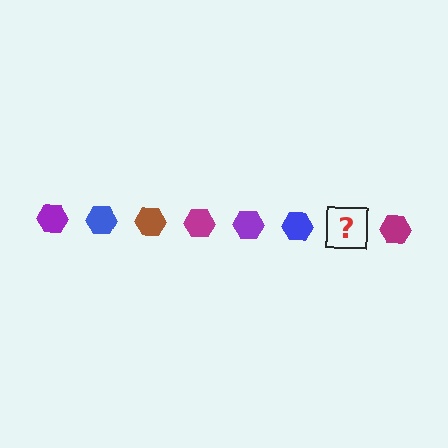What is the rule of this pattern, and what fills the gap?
The rule is that the pattern cycles through purple, blue, brown, magenta hexagons. The gap should be filled with a brown hexagon.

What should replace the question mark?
The question mark should be replaced with a brown hexagon.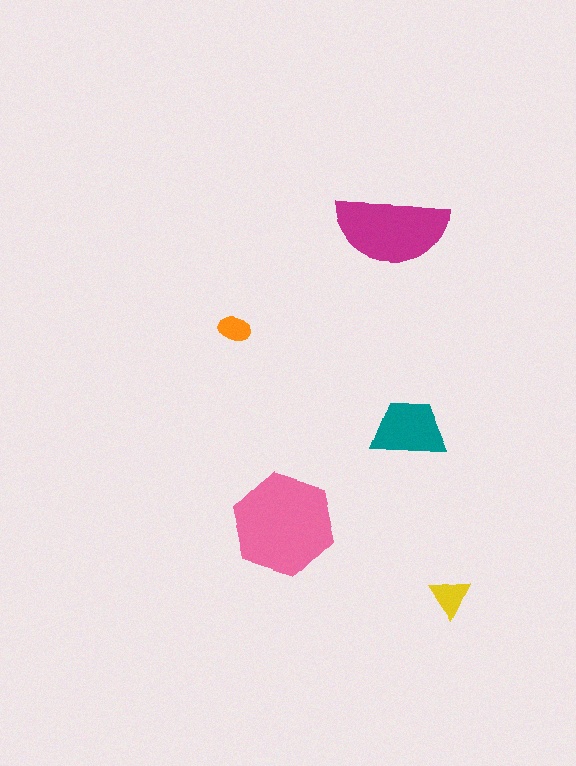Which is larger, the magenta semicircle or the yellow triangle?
The magenta semicircle.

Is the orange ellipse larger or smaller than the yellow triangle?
Smaller.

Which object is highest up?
The magenta semicircle is topmost.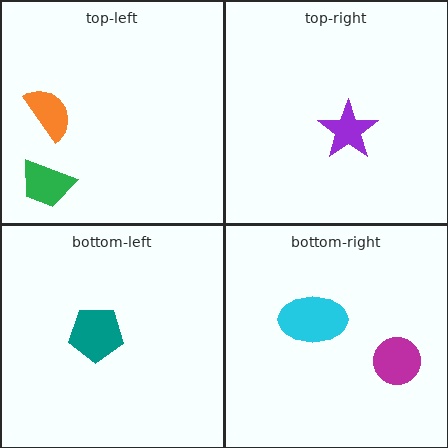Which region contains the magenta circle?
The bottom-right region.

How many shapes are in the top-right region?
1.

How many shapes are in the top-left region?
2.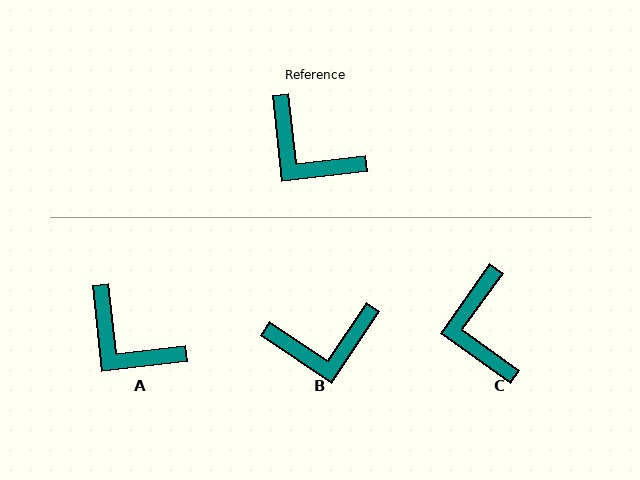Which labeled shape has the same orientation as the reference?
A.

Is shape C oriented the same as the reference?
No, it is off by about 42 degrees.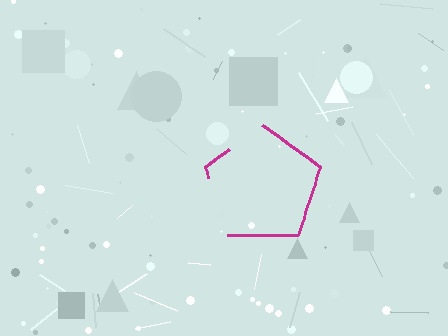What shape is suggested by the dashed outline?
The dashed outline suggests a pentagon.